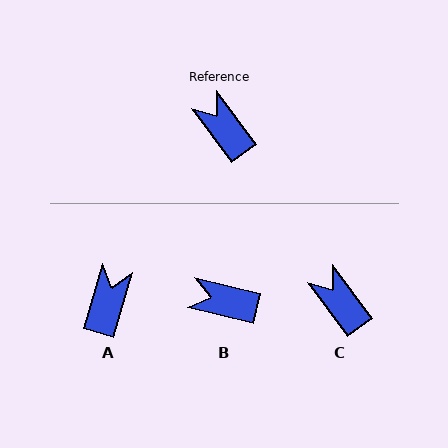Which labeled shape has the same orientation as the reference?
C.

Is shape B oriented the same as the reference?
No, it is off by about 40 degrees.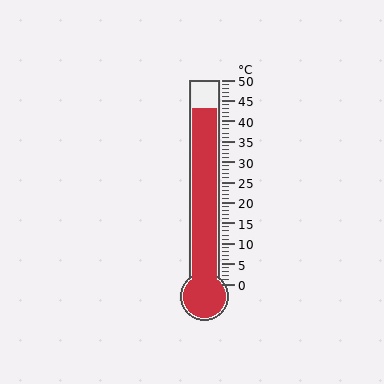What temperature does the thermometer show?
The thermometer shows approximately 43°C.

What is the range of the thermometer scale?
The thermometer scale ranges from 0°C to 50°C.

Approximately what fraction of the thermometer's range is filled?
The thermometer is filled to approximately 85% of its range.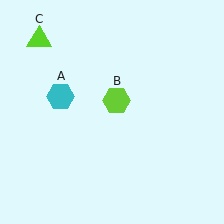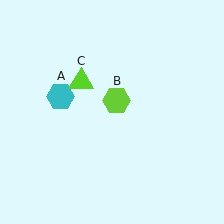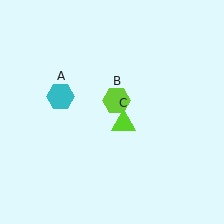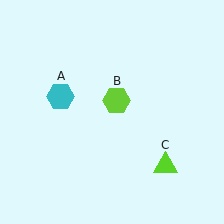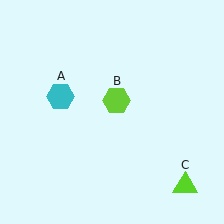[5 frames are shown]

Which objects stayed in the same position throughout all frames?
Cyan hexagon (object A) and lime hexagon (object B) remained stationary.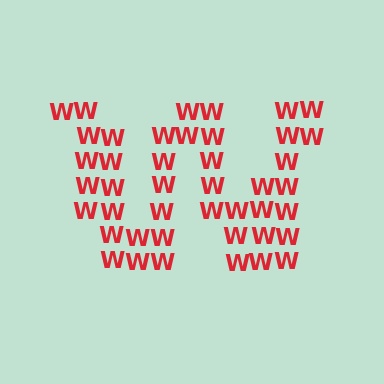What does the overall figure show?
The overall figure shows the letter W.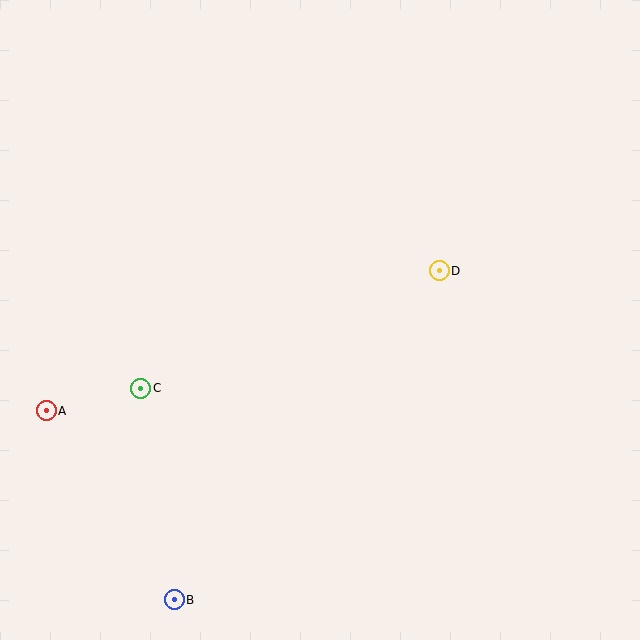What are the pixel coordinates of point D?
Point D is at (439, 271).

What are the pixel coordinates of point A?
Point A is at (46, 411).